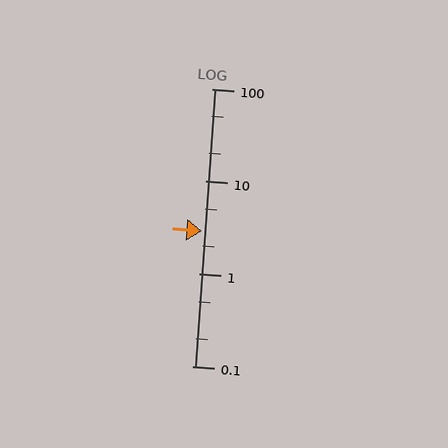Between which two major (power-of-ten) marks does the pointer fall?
The pointer is between 1 and 10.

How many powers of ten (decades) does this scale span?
The scale spans 3 decades, from 0.1 to 100.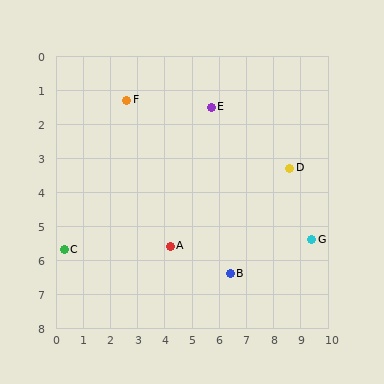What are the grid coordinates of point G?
Point G is at approximately (9.4, 5.4).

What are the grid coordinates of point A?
Point A is at approximately (4.2, 5.6).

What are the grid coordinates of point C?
Point C is at approximately (0.3, 5.7).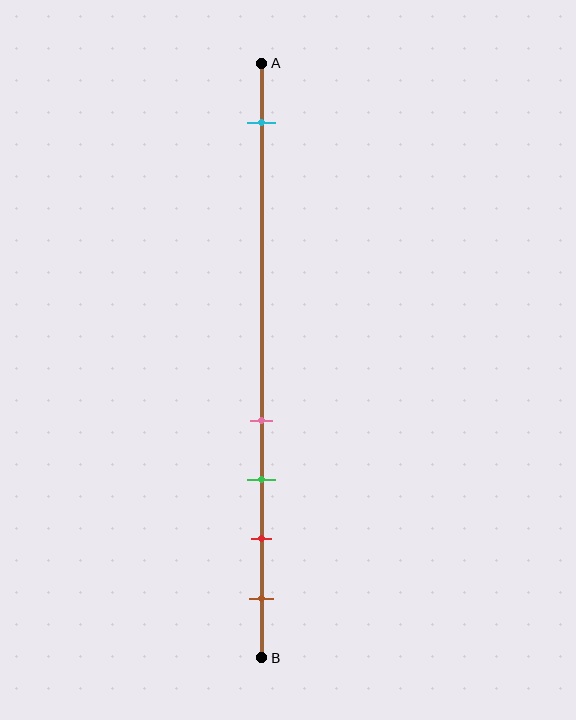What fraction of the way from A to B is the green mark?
The green mark is approximately 70% (0.7) of the way from A to B.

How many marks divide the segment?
There are 5 marks dividing the segment.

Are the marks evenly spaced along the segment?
No, the marks are not evenly spaced.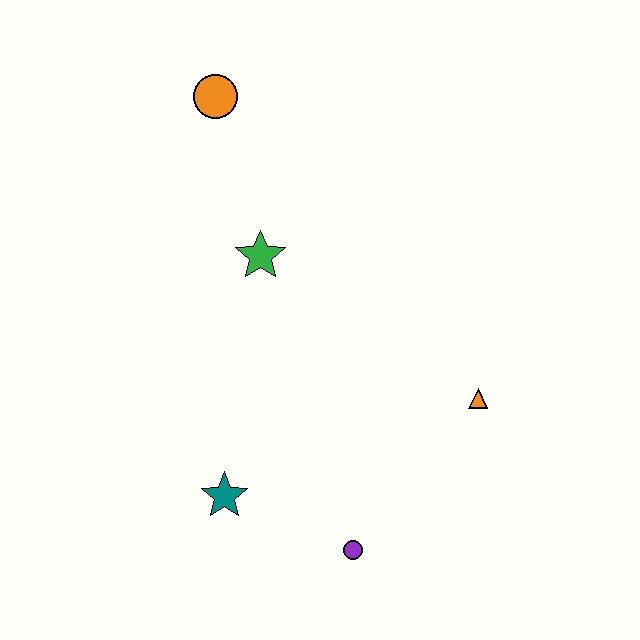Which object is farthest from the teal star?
The orange circle is farthest from the teal star.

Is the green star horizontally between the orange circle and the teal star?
No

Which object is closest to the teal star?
The purple circle is closest to the teal star.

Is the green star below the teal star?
No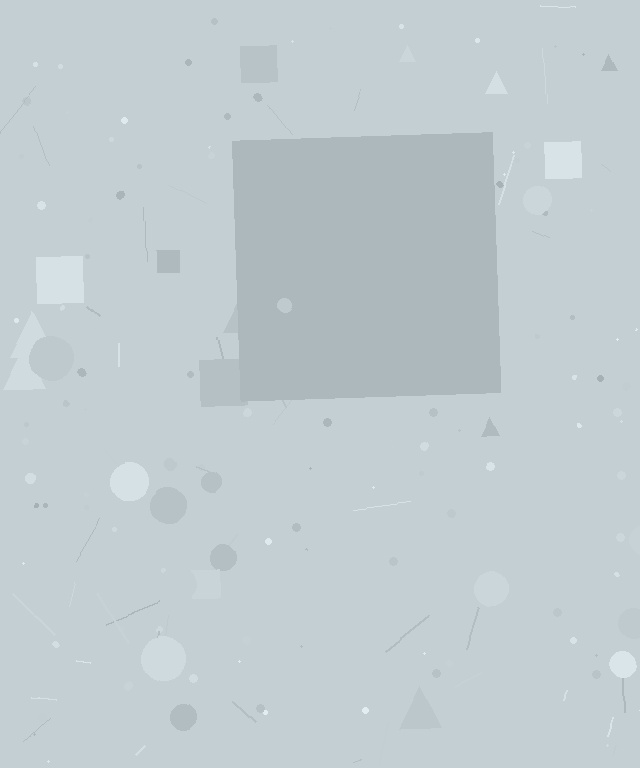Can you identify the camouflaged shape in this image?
The camouflaged shape is a square.